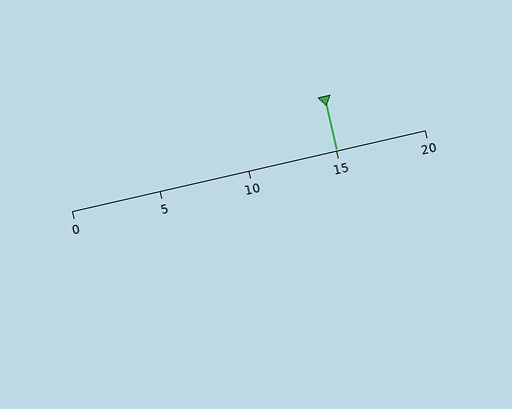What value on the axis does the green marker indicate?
The marker indicates approximately 15.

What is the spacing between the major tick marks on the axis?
The major ticks are spaced 5 apart.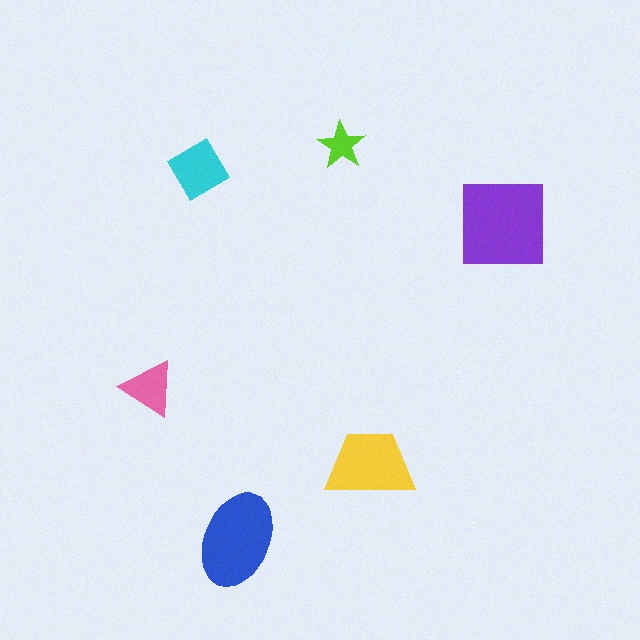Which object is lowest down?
The blue ellipse is bottommost.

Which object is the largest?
The purple square.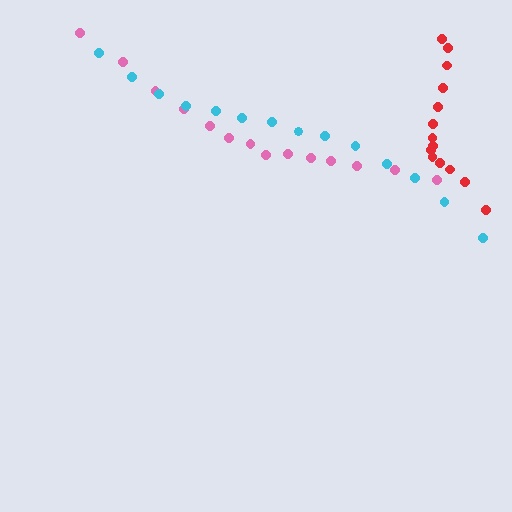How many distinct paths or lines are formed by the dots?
There are 3 distinct paths.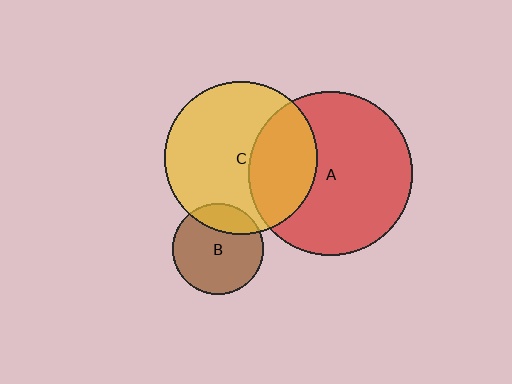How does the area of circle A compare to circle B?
Approximately 3.2 times.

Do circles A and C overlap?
Yes.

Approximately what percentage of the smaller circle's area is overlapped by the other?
Approximately 35%.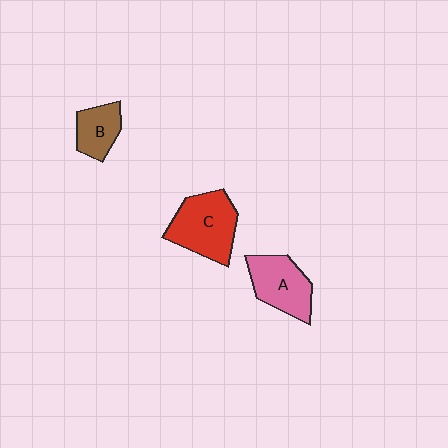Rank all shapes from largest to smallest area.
From largest to smallest: C (red), A (pink), B (brown).